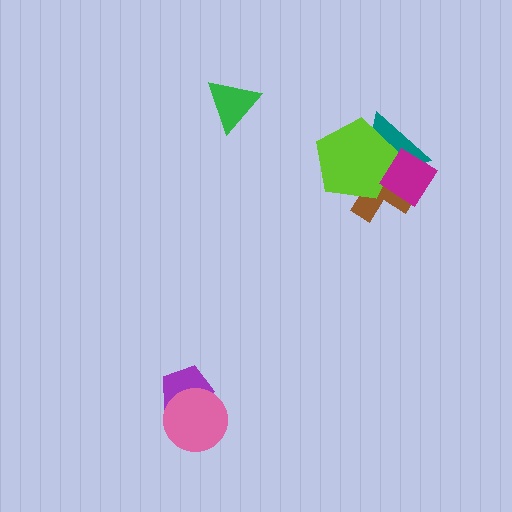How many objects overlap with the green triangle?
0 objects overlap with the green triangle.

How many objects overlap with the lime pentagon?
3 objects overlap with the lime pentagon.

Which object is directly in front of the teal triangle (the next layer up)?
The lime pentagon is directly in front of the teal triangle.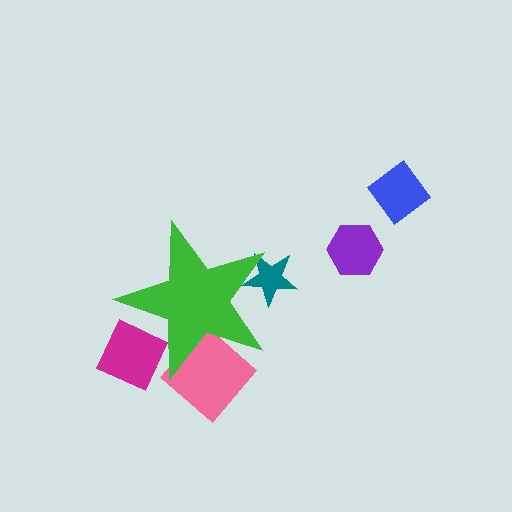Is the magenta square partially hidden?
Yes, the magenta square is partially hidden behind the green star.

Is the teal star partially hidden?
Yes, the teal star is partially hidden behind the green star.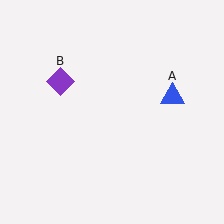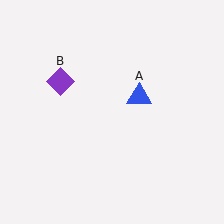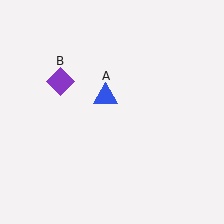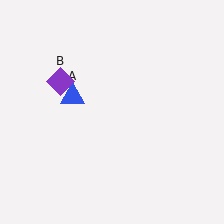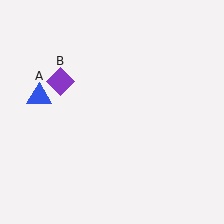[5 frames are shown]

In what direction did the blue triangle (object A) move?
The blue triangle (object A) moved left.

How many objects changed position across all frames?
1 object changed position: blue triangle (object A).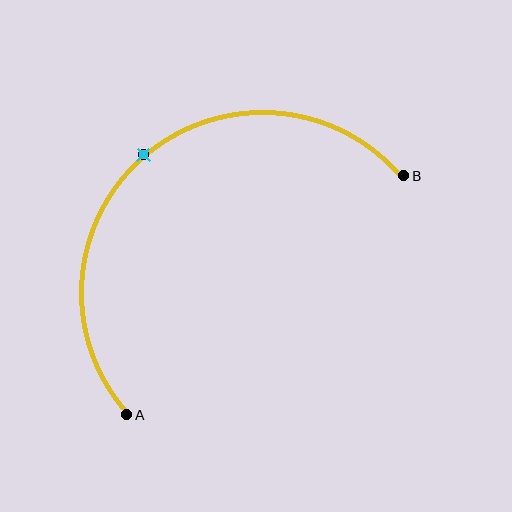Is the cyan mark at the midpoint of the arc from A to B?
Yes. The cyan mark lies on the arc at equal arc-length from both A and B — it is the arc midpoint.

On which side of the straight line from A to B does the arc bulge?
The arc bulges above and to the left of the straight line connecting A and B.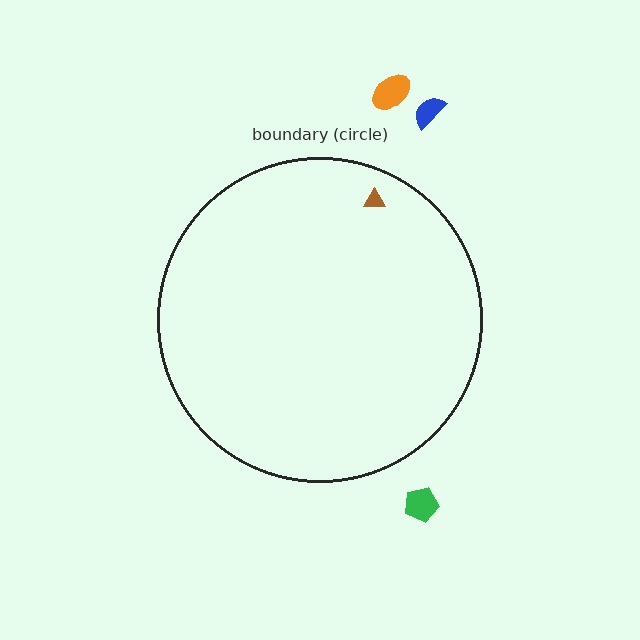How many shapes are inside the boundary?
1 inside, 3 outside.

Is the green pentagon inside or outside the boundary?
Outside.